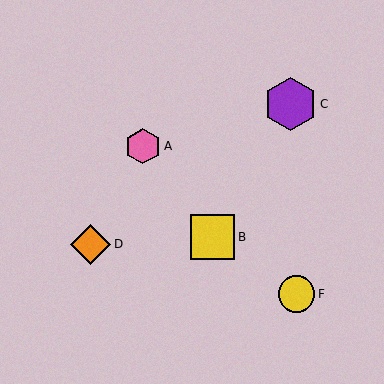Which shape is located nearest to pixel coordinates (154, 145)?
The pink hexagon (labeled A) at (143, 146) is nearest to that location.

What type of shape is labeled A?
Shape A is a pink hexagon.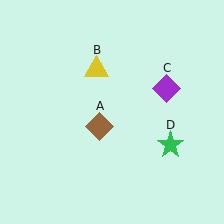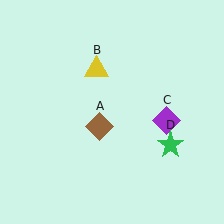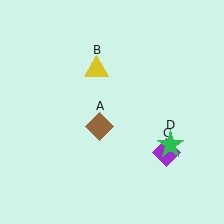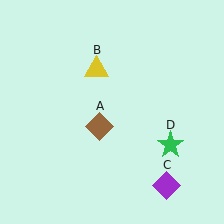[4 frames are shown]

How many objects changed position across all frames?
1 object changed position: purple diamond (object C).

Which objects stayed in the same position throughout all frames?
Brown diamond (object A) and yellow triangle (object B) and green star (object D) remained stationary.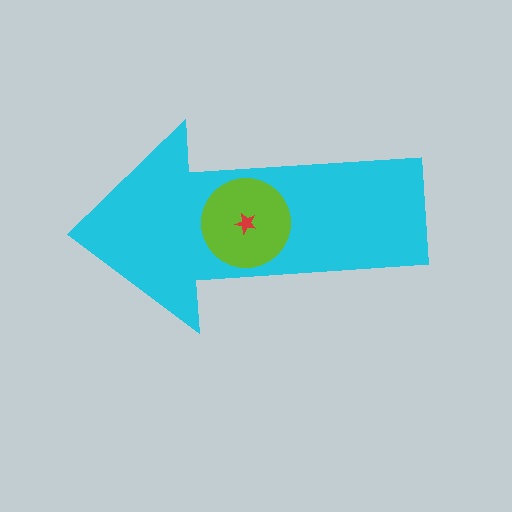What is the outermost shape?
The cyan arrow.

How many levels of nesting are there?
3.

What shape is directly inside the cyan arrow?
The lime circle.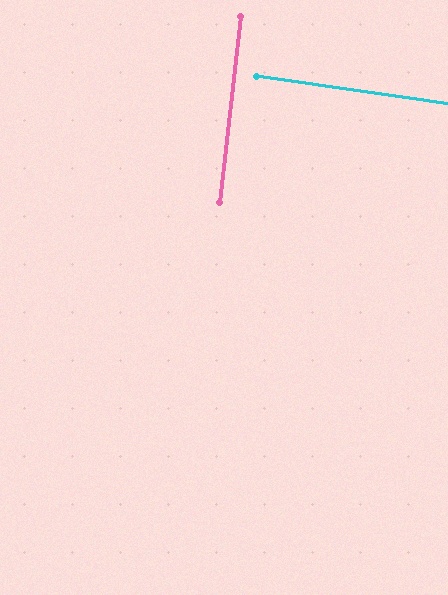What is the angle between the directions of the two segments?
Approximately 88 degrees.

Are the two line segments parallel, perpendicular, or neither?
Perpendicular — they meet at approximately 88°.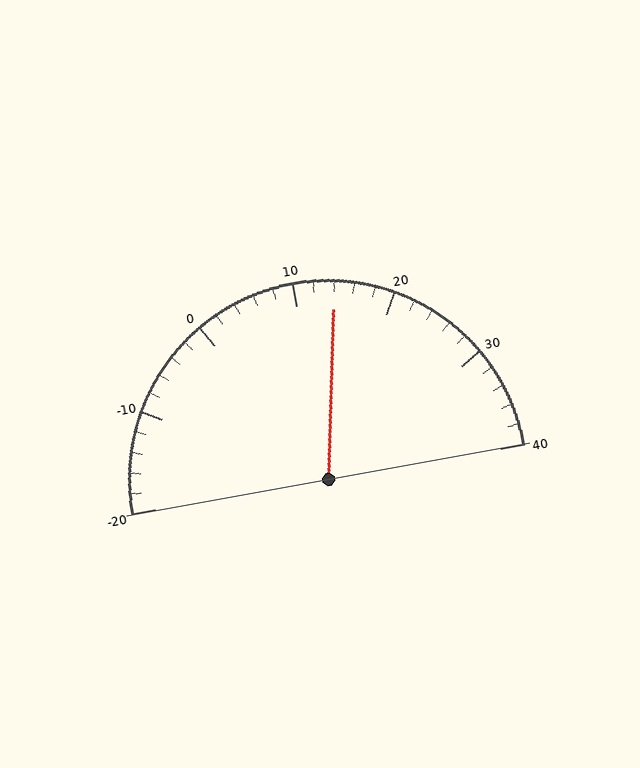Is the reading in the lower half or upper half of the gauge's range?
The reading is in the upper half of the range (-20 to 40).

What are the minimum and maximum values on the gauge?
The gauge ranges from -20 to 40.